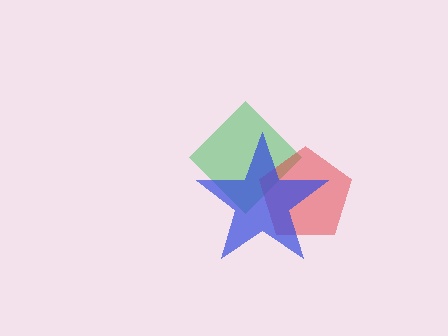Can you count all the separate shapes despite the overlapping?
Yes, there are 3 separate shapes.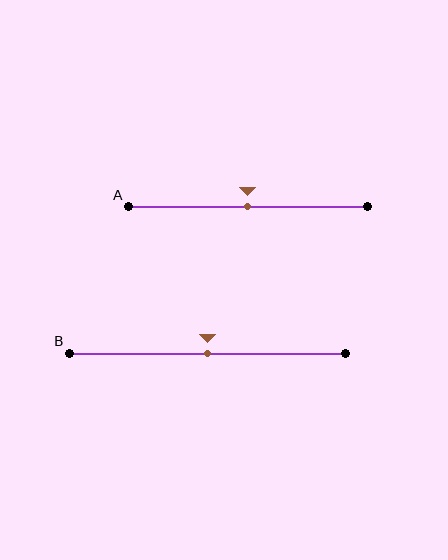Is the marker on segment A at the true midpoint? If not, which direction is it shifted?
Yes, the marker on segment A is at the true midpoint.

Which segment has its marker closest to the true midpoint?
Segment A has its marker closest to the true midpoint.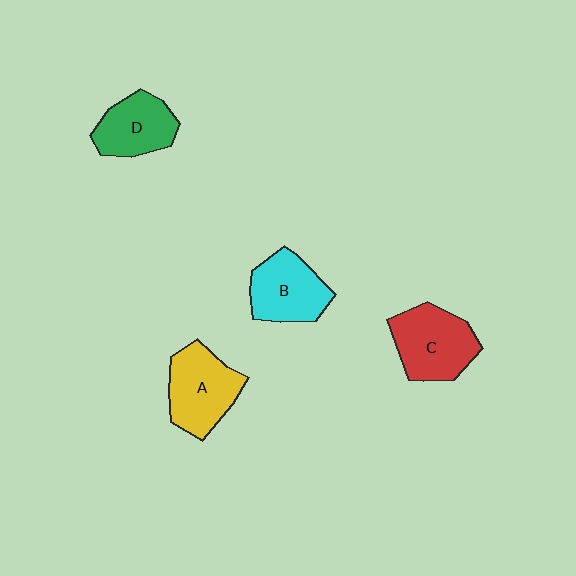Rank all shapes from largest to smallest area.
From largest to smallest: C (red), A (yellow), B (cyan), D (green).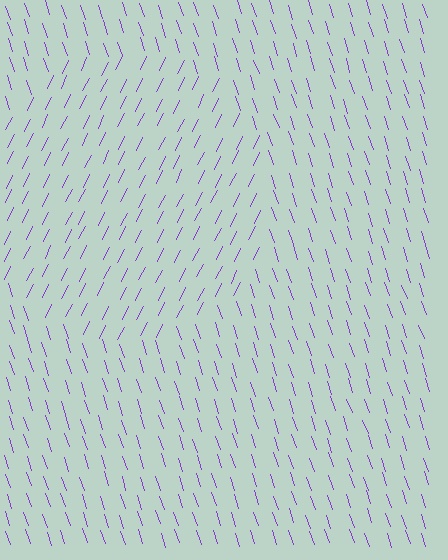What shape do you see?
I see a circle.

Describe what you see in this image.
The image is filled with small purple line segments. A circle region in the image has lines oriented differently from the surrounding lines, creating a visible texture boundary.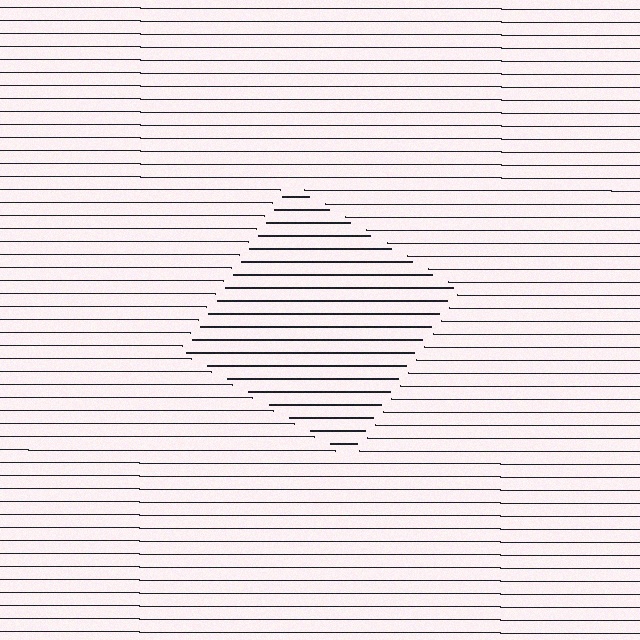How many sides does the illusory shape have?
4 sides — the line-ends trace a square.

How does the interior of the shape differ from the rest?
The interior of the shape contains the same grating, shifted by half a period — the contour is defined by the phase discontinuity where line-ends from the inner and outer gratings abut.